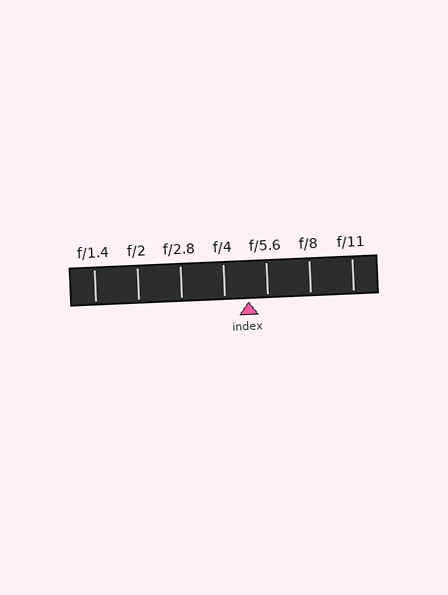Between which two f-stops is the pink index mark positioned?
The index mark is between f/4 and f/5.6.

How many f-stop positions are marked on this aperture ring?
There are 7 f-stop positions marked.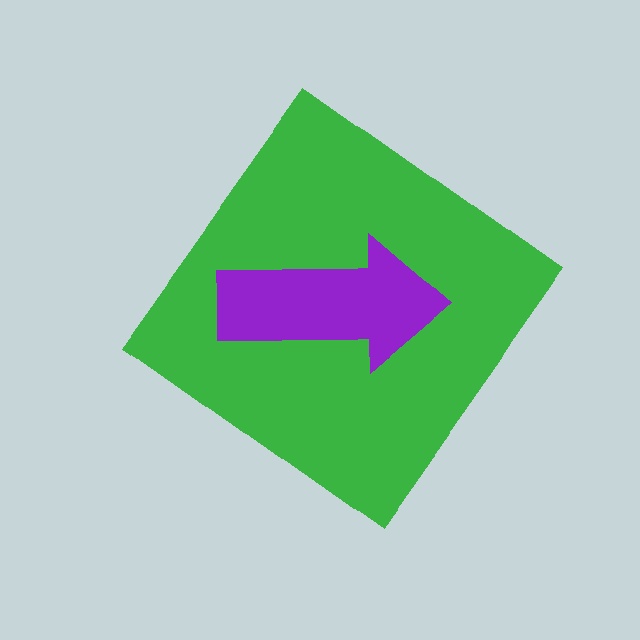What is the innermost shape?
The purple arrow.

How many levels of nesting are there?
2.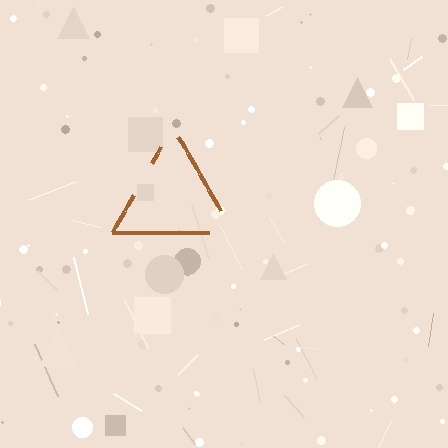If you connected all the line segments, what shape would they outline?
They would outline a triangle.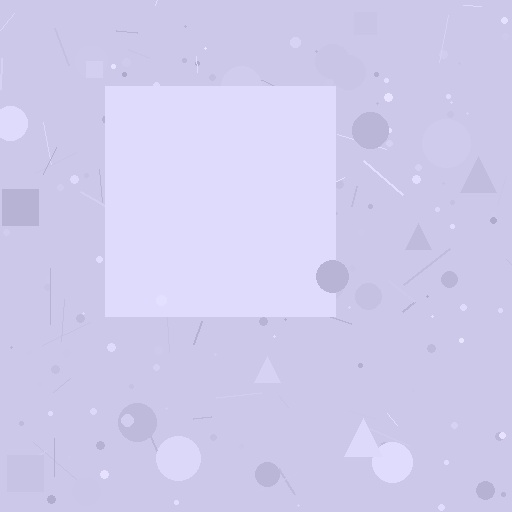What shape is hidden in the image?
A square is hidden in the image.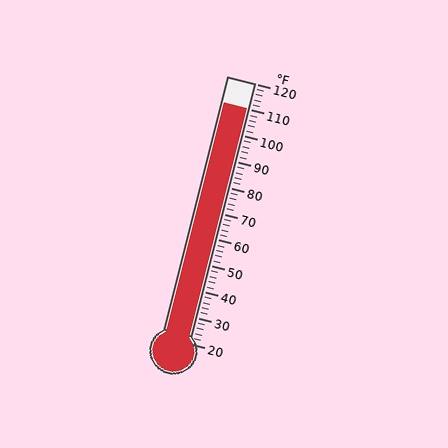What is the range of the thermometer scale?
The thermometer scale ranges from 20°F to 120°F.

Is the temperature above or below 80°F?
The temperature is above 80°F.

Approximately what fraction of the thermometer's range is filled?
The thermometer is filled to approximately 90% of its range.